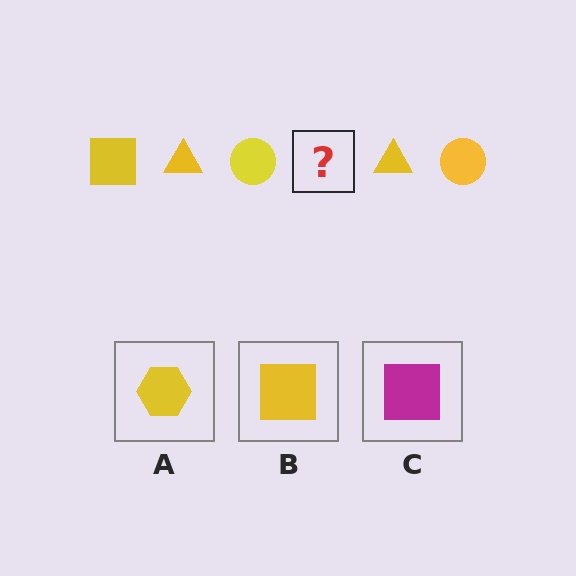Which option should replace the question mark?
Option B.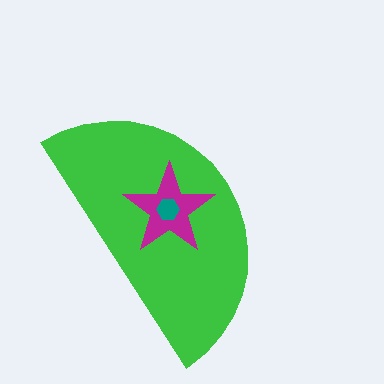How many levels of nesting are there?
3.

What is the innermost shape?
The teal hexagon.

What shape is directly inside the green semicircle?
The magenta star.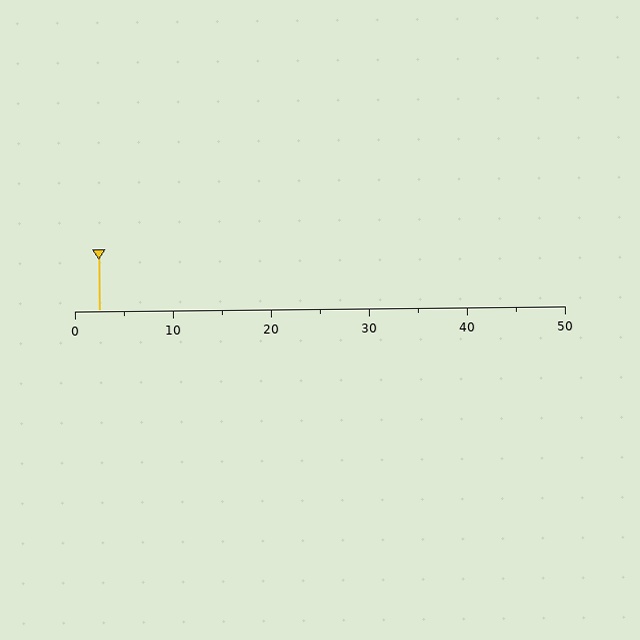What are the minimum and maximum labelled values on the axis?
The axis runs from 0 to 50.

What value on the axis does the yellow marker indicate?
The marker indicates approximately 2.5.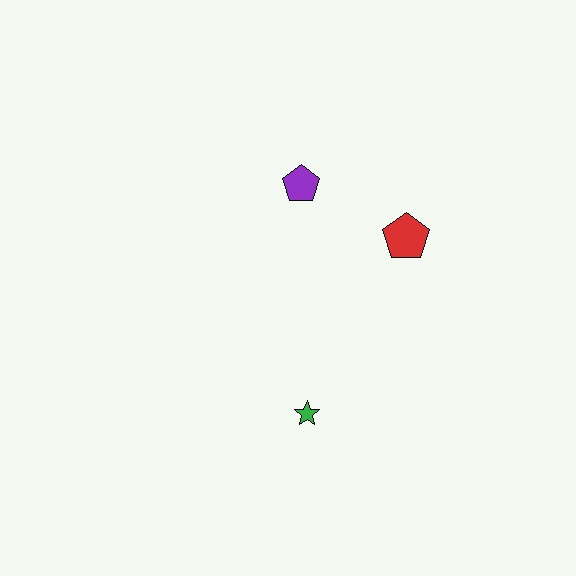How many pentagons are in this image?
There are 2 pentagons.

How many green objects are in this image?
There is 1 green object.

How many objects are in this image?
There are 3 objects.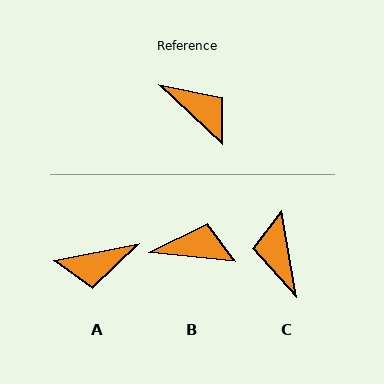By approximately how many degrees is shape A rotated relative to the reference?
Approximately 125 degrees clockwise.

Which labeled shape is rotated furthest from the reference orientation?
C, about 144 degrees away.